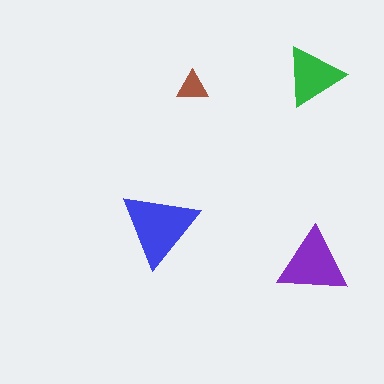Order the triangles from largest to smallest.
the blue one, the purple one, the green one, the brown one.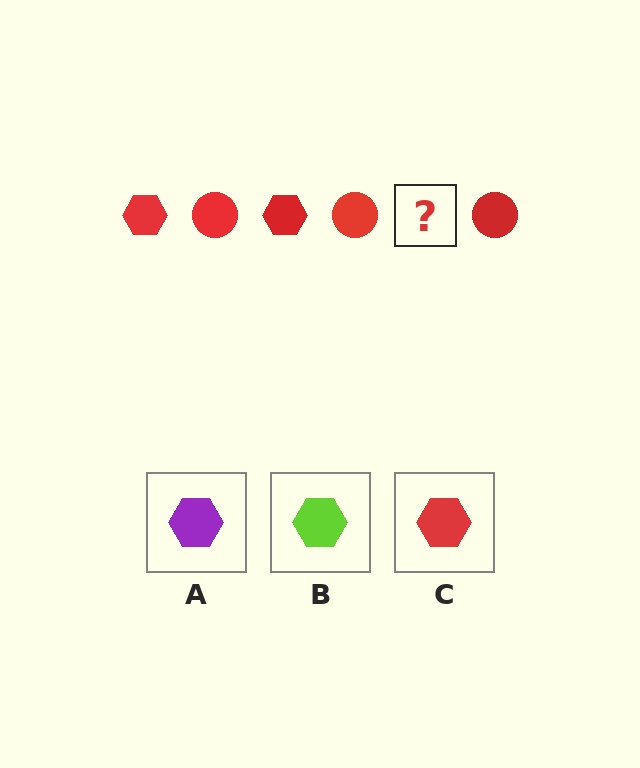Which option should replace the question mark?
Option C.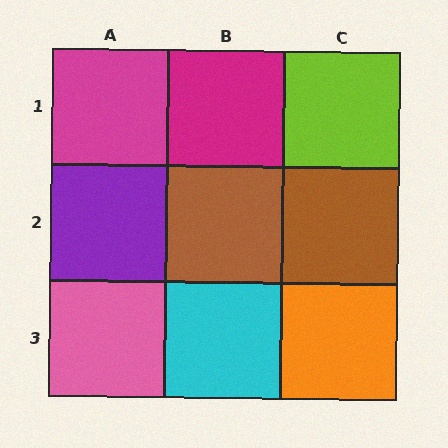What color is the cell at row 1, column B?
Magenta.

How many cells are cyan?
1 cell is cyan.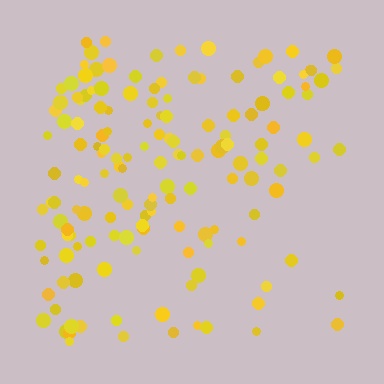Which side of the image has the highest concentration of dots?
The left.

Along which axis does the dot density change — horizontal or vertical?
Horizontal.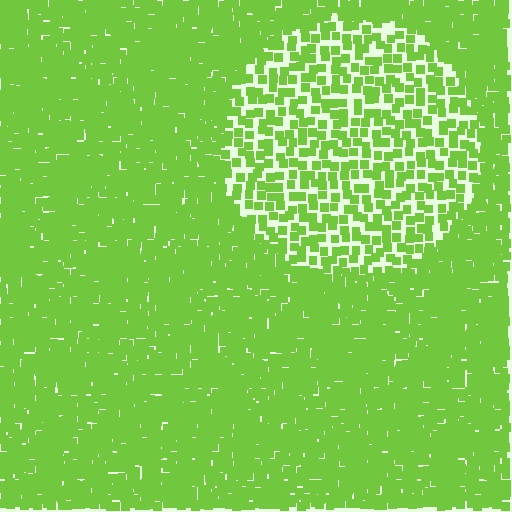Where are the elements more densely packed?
The elements are more densely packed outside the circle boundary.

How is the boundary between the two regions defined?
The boundary is defined by a change in element density (approximately 2.3x ratio). All elements are the same color, size, and shape.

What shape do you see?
I see a circle.